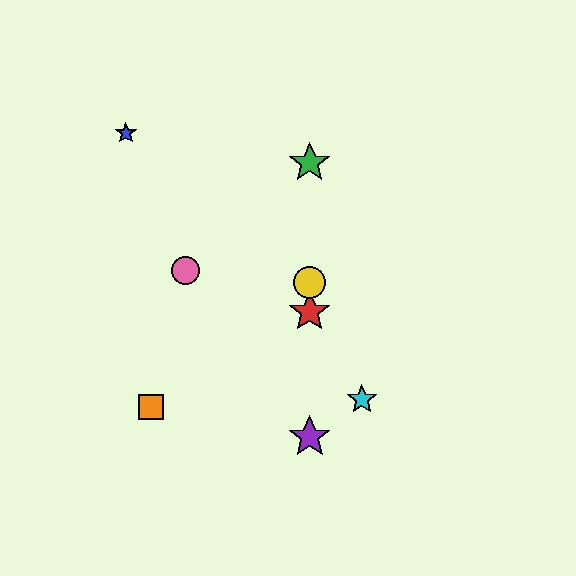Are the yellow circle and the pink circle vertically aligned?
No, the yellow circle is at x≈310 and the pink circle is at x≈186.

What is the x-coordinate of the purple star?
The purple star is at x≈310.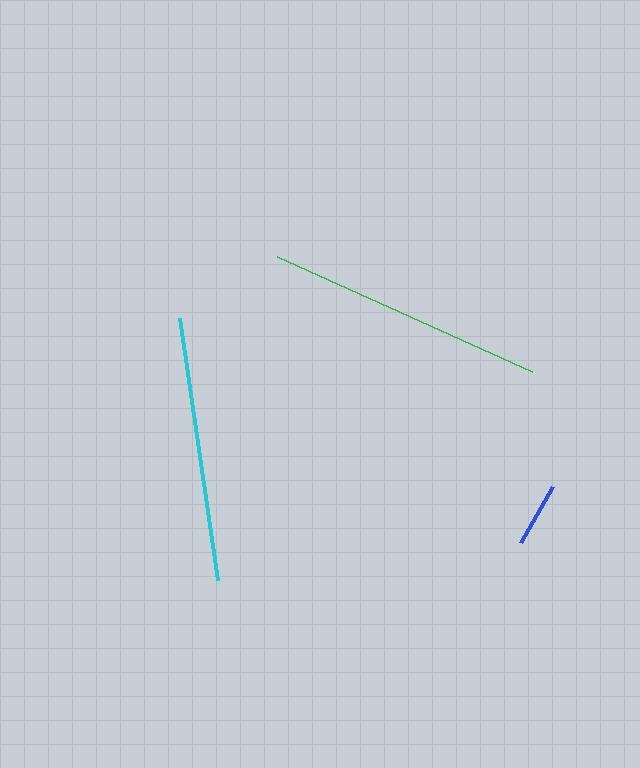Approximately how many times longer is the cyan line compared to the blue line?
The cyan line is approximately 4.1 times the length of the blue line.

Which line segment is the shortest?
The blue line is the shortest at approximately 65 pixels.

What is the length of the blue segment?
The blue segment is approximately 65 pixels long.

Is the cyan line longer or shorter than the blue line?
The cyan line is longer than the blue line.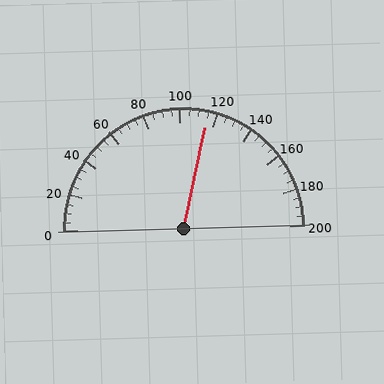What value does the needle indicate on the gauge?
The needle indicates approximately 115.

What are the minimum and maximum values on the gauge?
The gauge ranges from 0 to 200.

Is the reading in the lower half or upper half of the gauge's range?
The reading is in the upper half of the range (0 to 200).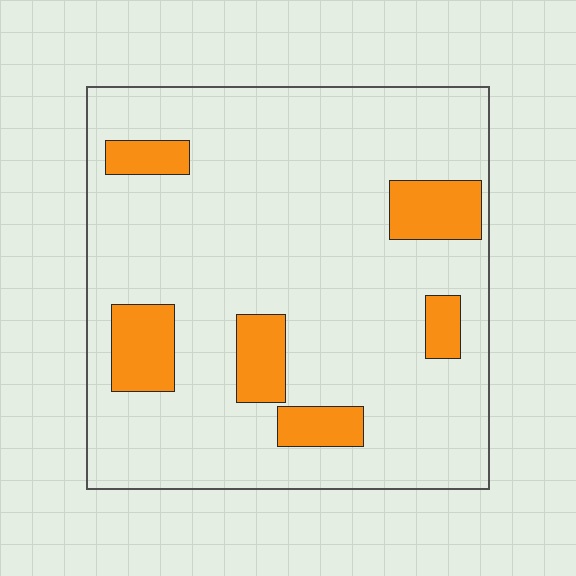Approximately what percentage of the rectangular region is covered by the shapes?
Approximately 15%.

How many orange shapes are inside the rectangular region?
6.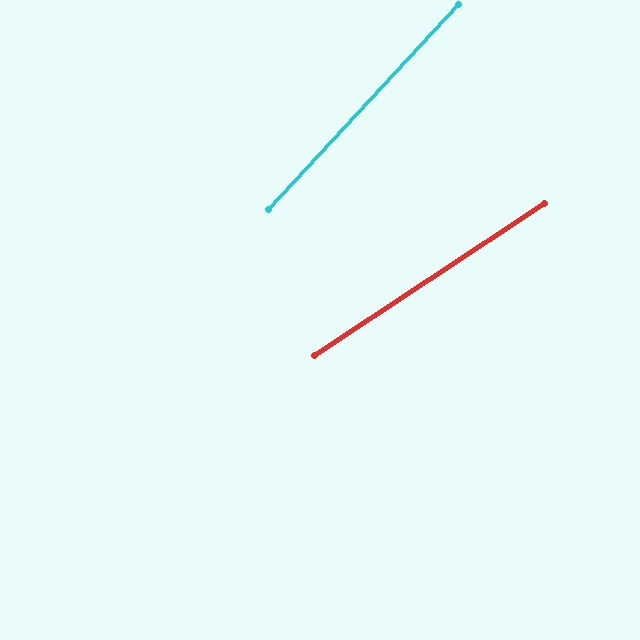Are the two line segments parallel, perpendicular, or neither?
Neither parallel nor perpendicular — they differ by about 14°.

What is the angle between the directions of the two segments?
Approximately 14 degrees.